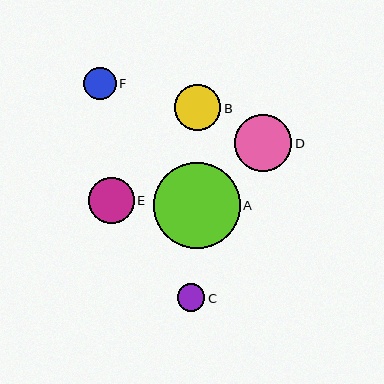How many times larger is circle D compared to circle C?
Circle D is approximately 2.1 times the size of circle C.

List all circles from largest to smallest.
From largest to smallest: A, D, E, B, F, C.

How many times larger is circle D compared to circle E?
Circle D is approximately 1.2 times the size of circle E.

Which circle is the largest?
Circle A is the largest with a size of approximately 86 pixels.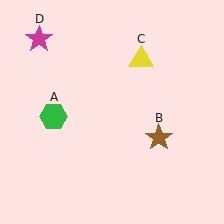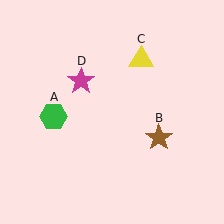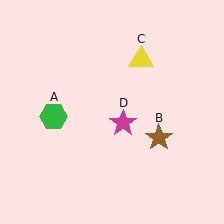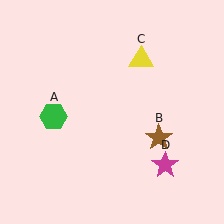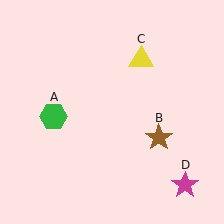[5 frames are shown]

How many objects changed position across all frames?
1 object changed position: magenta star (object D).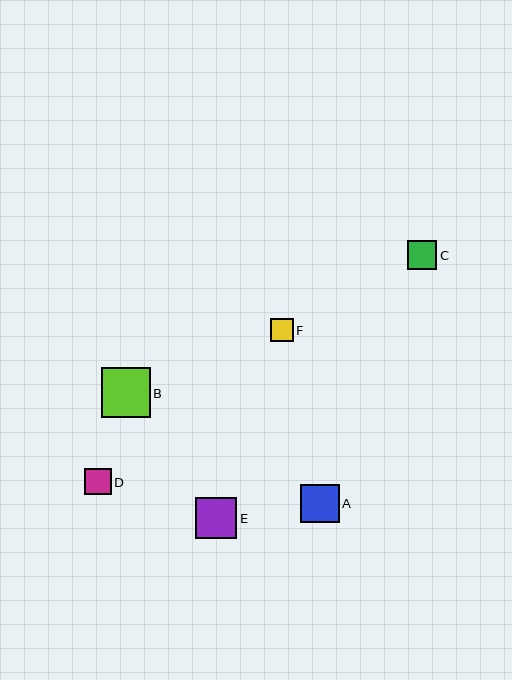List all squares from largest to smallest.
From largest to smallest: B, E, A, C, D, F.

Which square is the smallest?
Square F is the smallest with a size of approximately 22 pixels.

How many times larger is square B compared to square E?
Square B is approximately 1.2 times the size of square E.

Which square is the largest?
Square B is the largest with a size of approximately 49 pixels.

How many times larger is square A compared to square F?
Square A is approximately 1.7 times the size of square F.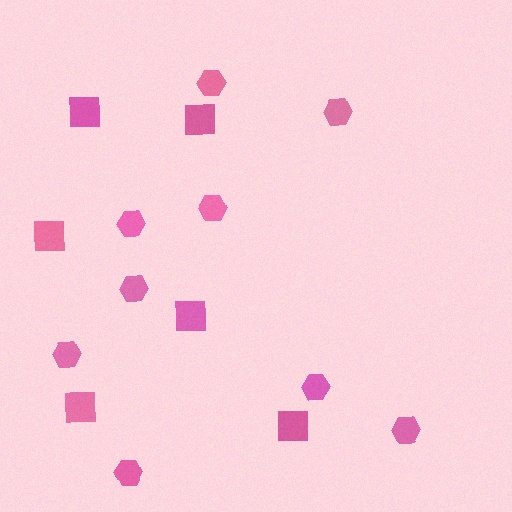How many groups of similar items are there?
There are 2 groups: one group of squares (6) and one group of hexagons (9).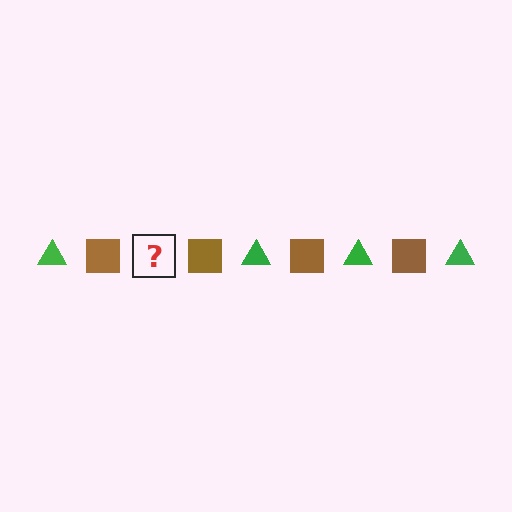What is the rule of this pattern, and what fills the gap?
The rule is that the pattern alternates between green triangle and brown square. The gap should be filled with a green triangle.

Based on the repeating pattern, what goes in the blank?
The blank should be a green triangle.